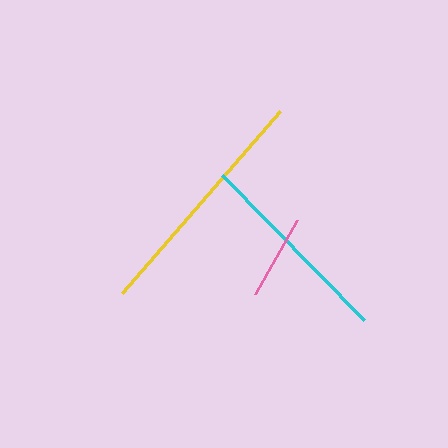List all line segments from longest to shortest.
From longest to shortest: yellow, cyan, pink.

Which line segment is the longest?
The yellow line is the longest at approximately 241 pixels.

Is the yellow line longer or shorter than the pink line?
The yellow line is longer than the pink line.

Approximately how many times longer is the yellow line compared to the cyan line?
The yellow line is approximately 1.2 times the length of the cyan line.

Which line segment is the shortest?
The pink line is the shortest at approximately 86 pixels.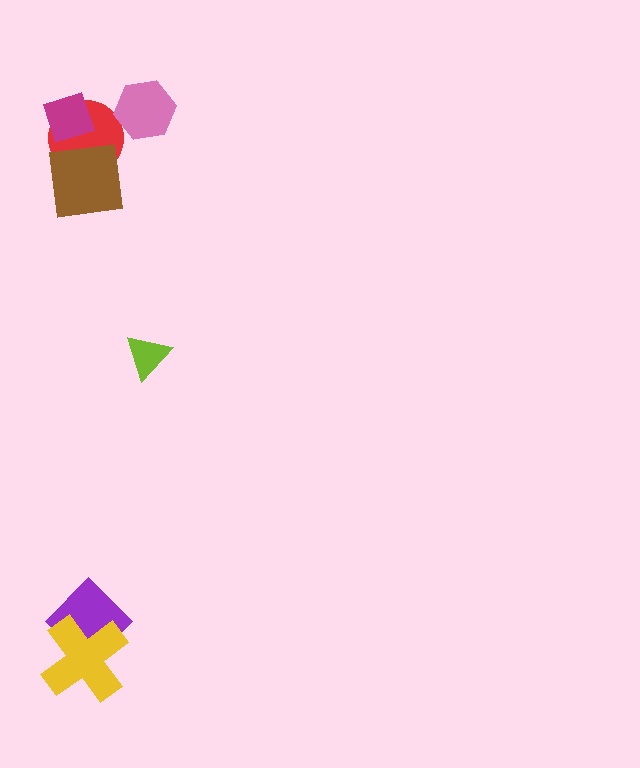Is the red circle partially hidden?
Yes, it is partially covered by another shape.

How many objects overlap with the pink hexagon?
0 objects overlap with the pink hexagon.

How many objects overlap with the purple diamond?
1 object overlaps with the purple diamond.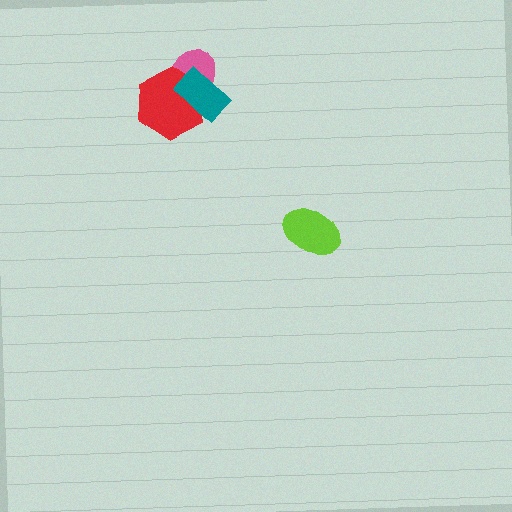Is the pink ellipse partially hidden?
Yes, it is partially covered by another shape.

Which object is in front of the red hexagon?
The teal rectangle is in front of the red hexagon.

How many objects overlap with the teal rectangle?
2 objects overlap with the teal rectangle.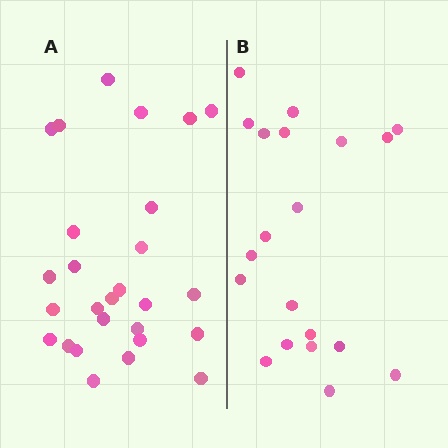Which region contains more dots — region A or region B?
Region A (the left region) has more dots.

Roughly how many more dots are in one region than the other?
Region A has roughly 8 or so more dots than region B.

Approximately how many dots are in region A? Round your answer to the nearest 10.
About 30 dots. (The exact count is 27, which rounds to 30.)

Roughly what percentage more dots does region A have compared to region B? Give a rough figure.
About 35% more.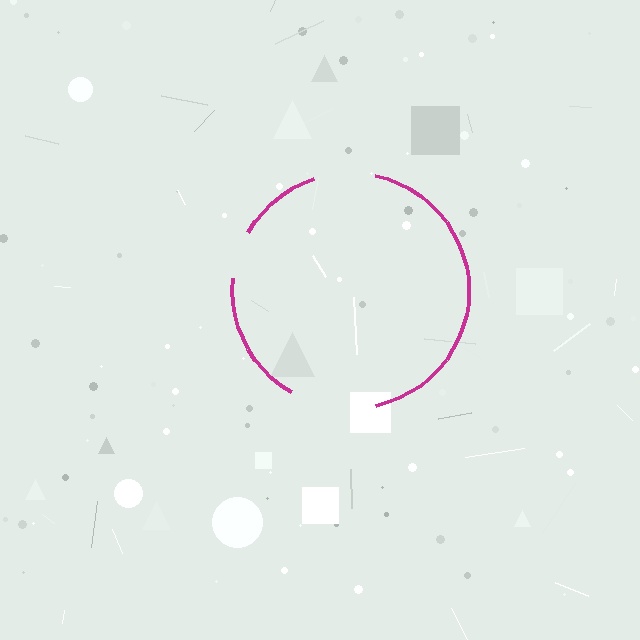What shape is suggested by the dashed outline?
The dashed outline suggests a circle.